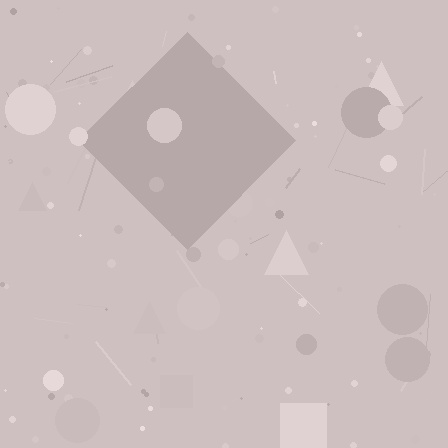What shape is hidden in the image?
A diamond is hidden in the image.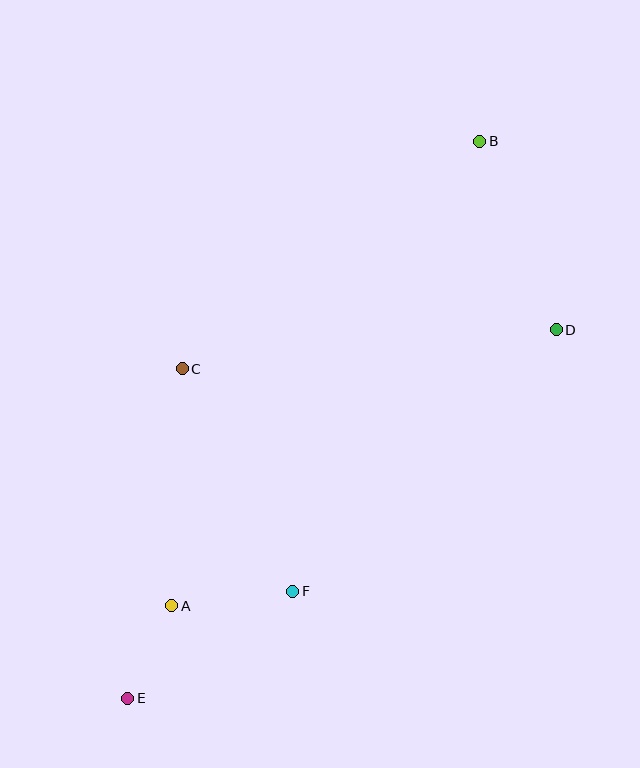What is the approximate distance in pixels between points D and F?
The distance between D and F is approximately 371 pixels.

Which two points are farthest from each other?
Points B and E are farthest from each other.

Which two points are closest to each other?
Points A and E are closest to each other.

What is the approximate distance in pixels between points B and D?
The distance between B and D is approximately 204 pixels.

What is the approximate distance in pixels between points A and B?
The distance between A and B is approximately 557 pixels.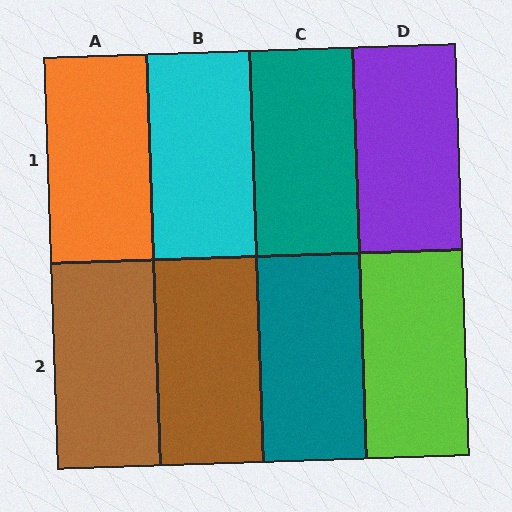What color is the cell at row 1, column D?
Purple.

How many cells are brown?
2 cells are brown.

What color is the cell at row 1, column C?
Teal.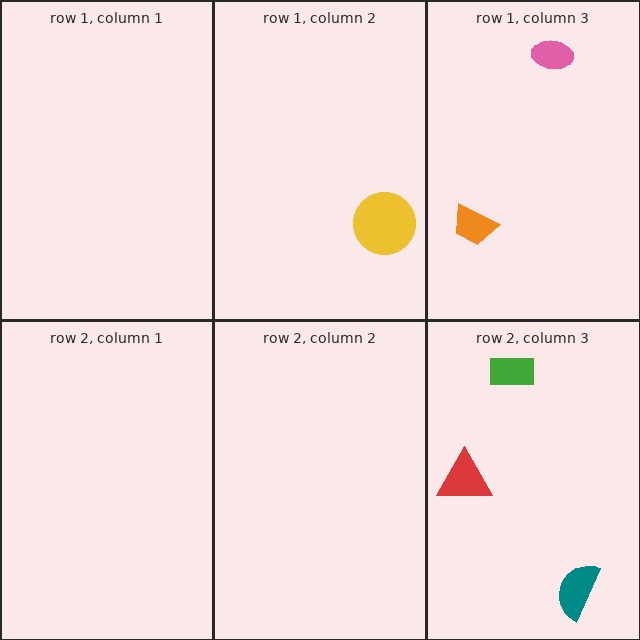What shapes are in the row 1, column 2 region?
The yellow circle.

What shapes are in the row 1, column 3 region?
The pink ellipse, the orange trapezoid.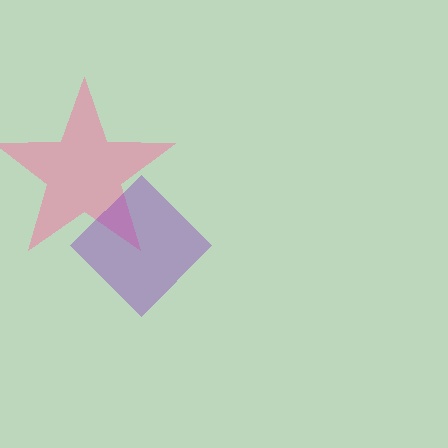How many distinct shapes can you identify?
There are 2 distinct shapes: a pink star, a purple diamond.